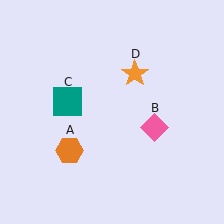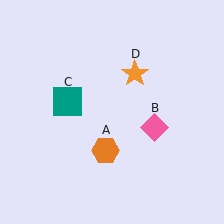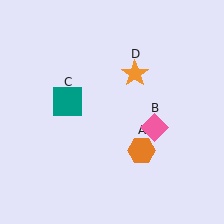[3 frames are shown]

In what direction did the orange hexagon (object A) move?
The orange hexagon (object A) moved right.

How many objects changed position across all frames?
1 object changed position: orange hexagon (object A).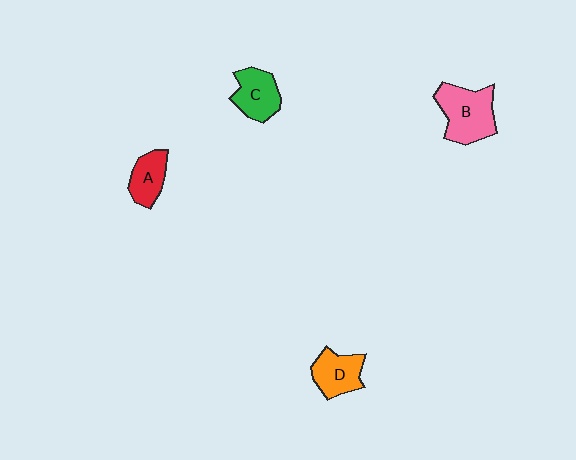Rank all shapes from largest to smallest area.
From largest to smallest: B (pink), C (green), D (orange), A (red).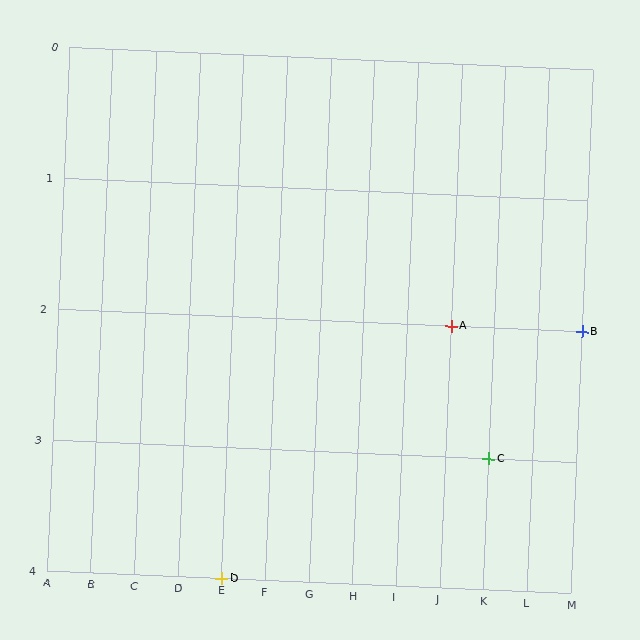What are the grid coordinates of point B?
Point B is at grid coordinates (M, 2).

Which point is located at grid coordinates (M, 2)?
Point B is at (M, 2).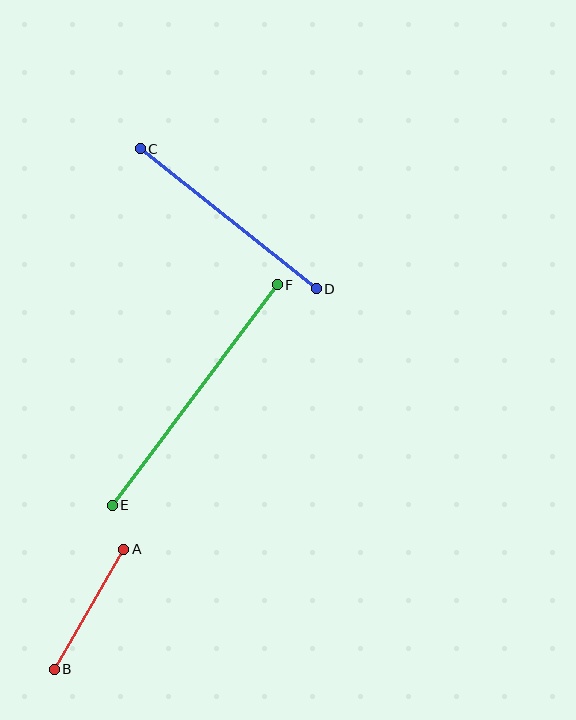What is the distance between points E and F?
The distance is approximately 275 pixels.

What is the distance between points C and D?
The distance is approximately 225 pixels.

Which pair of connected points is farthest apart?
Points E and F are farthest apart.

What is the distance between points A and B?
The distance is approximately 139 pixels.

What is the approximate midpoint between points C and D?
The midpoint is at approximately (228, 219) pixels.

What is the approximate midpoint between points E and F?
The midpoint is at approximately (195, 395) pixels.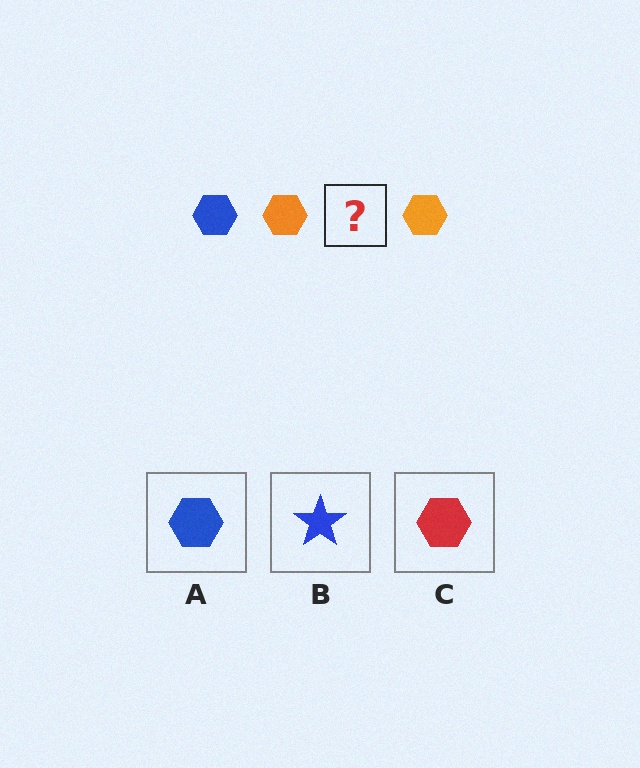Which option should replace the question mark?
Option A.